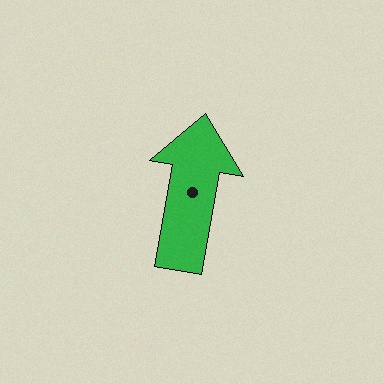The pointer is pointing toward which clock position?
Roughly 12 o'clock.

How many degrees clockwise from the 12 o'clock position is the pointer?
Approximately 10 degrees.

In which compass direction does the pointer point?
North.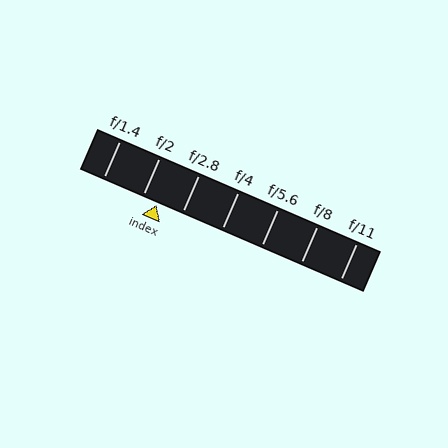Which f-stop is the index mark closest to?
The index mark is closest to f/2.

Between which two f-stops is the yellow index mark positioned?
The index mark is between f/2 and f/2.8.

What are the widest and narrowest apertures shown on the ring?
The widest aperture shown is f/1.4 and the narrowest is f/11.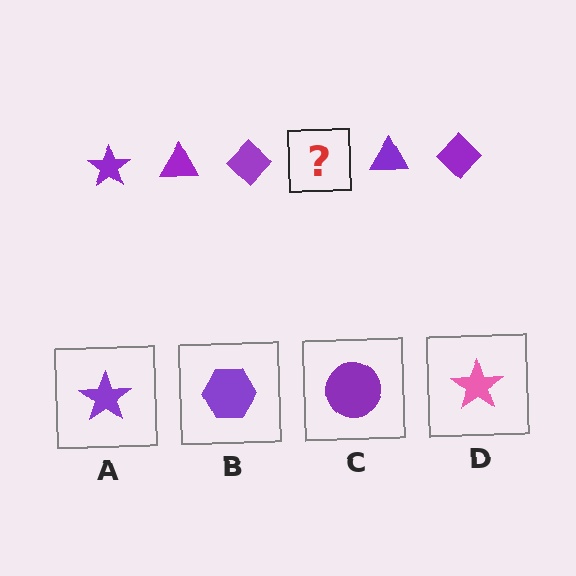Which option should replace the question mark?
Option A.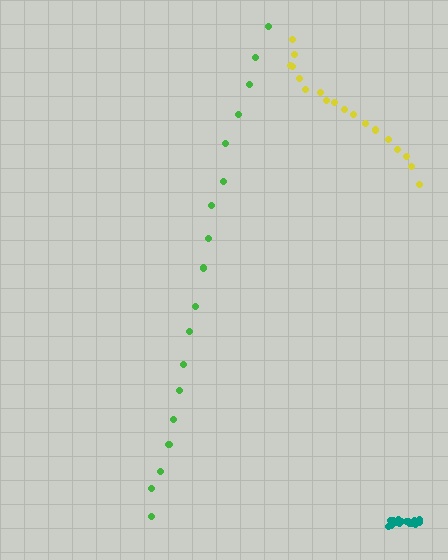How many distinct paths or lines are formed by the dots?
There are 3 distinct paths.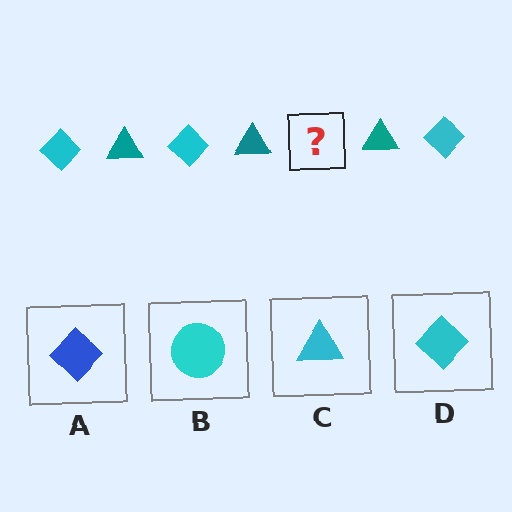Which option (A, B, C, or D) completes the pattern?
D.